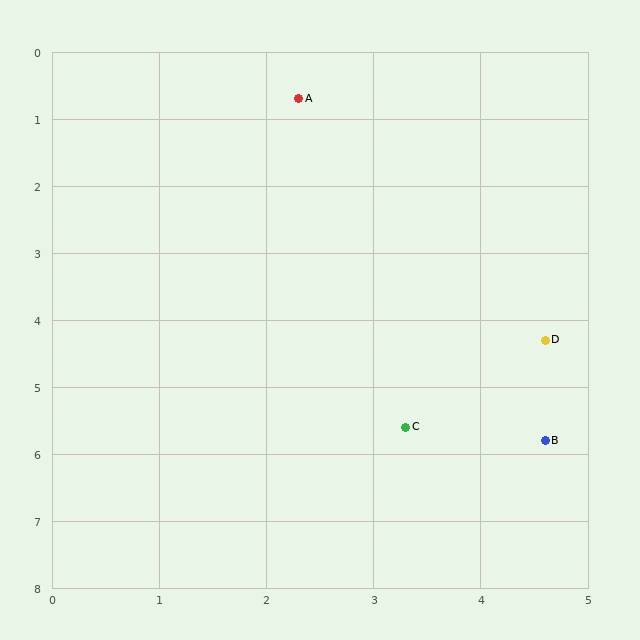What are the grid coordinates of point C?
Point C is at approximately (3.3, 5.6).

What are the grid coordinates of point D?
Point D is at approximately (4.6, 4.3).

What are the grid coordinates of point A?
Point A is at approximately (2.3, 0.7).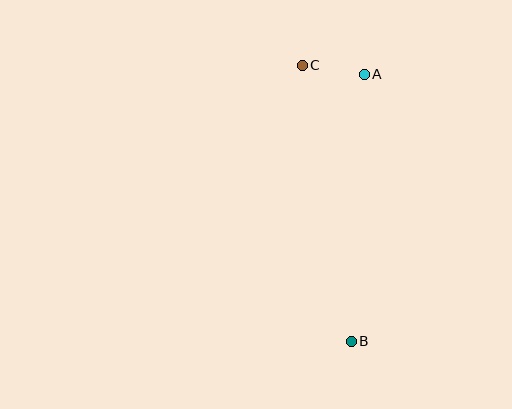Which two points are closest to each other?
Points A and C are closest to each other.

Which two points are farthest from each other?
Points B and C are farthest from each other.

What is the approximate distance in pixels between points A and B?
The distance between A and B is approximately 267 pixels.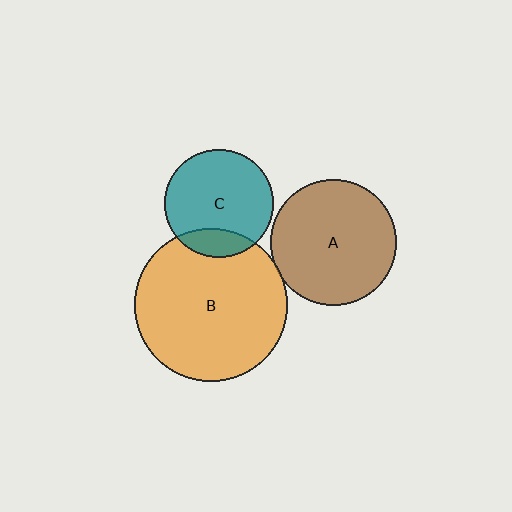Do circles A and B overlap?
Yes.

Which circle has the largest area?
Circle B (orange).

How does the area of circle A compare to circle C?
Approximately 1.3 times.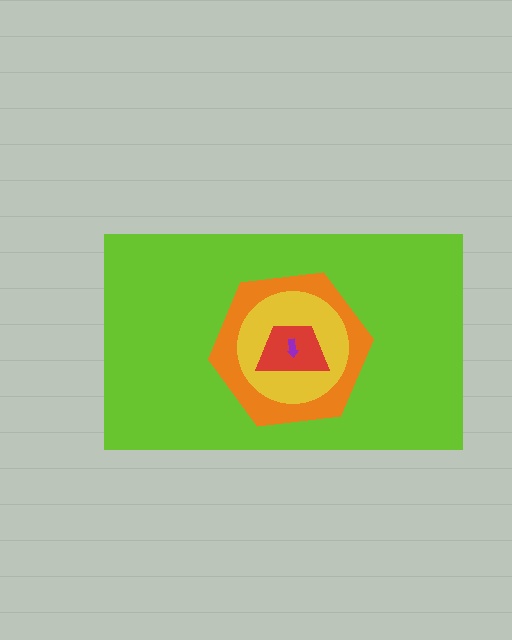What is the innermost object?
The purple arrow.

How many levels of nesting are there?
5.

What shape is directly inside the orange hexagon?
The yellow circle.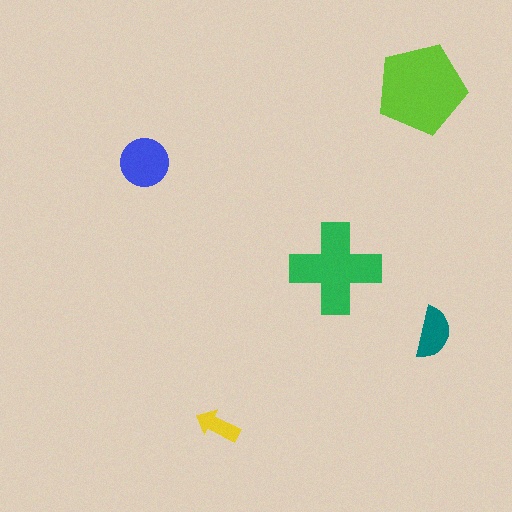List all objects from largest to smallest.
The lime pentagon, the green cross, the blue circle, the teal semicircle, the yellow arrow.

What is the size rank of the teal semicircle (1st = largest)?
4th.